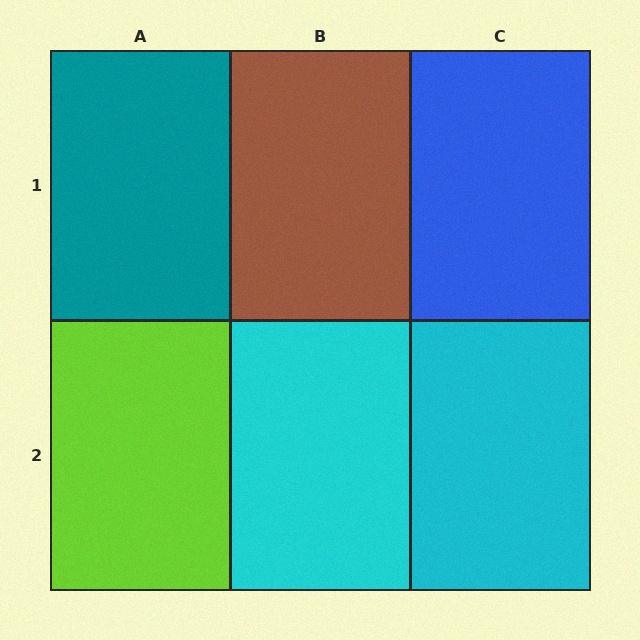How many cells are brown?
1 cell is brown.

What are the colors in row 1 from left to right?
Teal, brown, blue.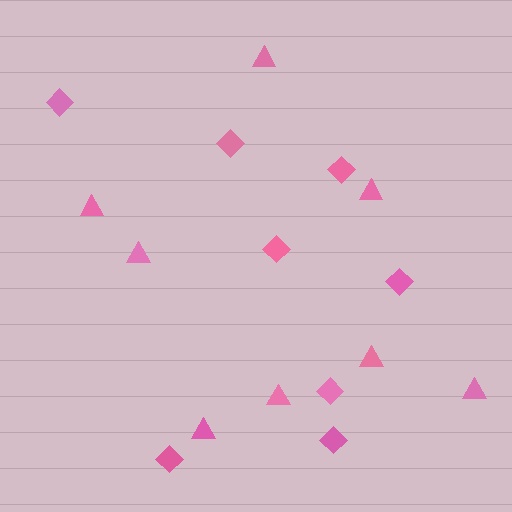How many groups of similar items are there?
There are 2 groups: one group of diamonds (8) and one group of triangles (8).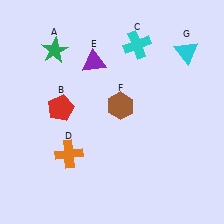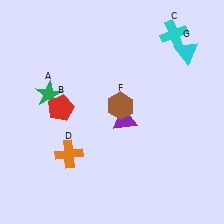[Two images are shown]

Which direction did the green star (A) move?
The green star (A) moved down.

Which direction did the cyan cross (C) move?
The cyan cross (C) moved right.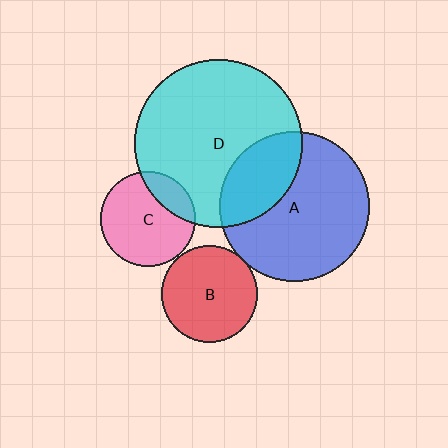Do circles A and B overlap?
Yes.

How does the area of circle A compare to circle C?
Approximately 2.5 times.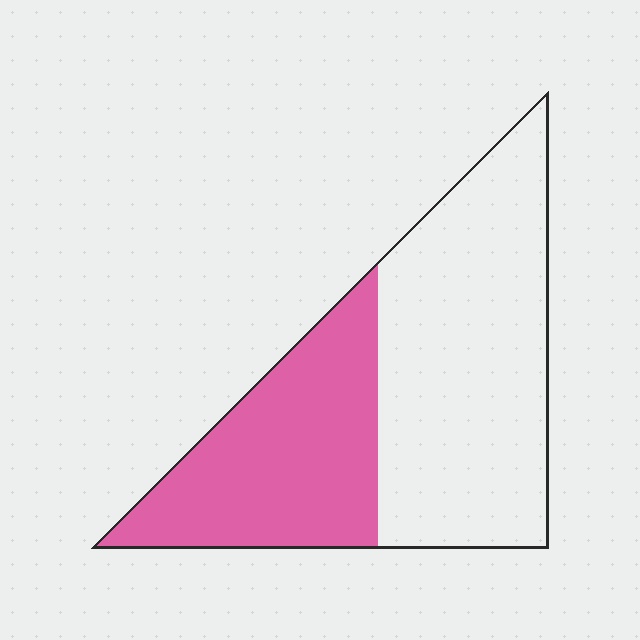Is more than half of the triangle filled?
No.